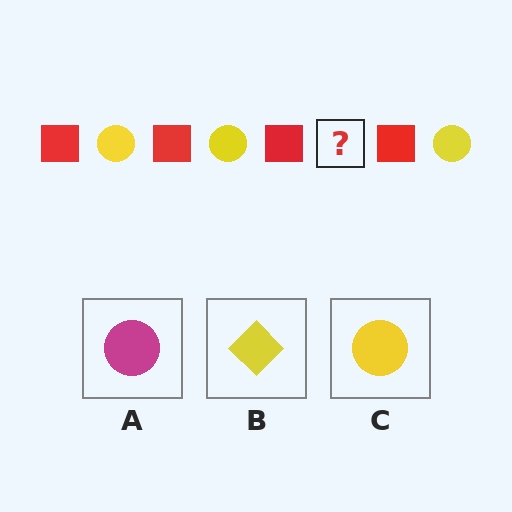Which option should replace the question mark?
Option C.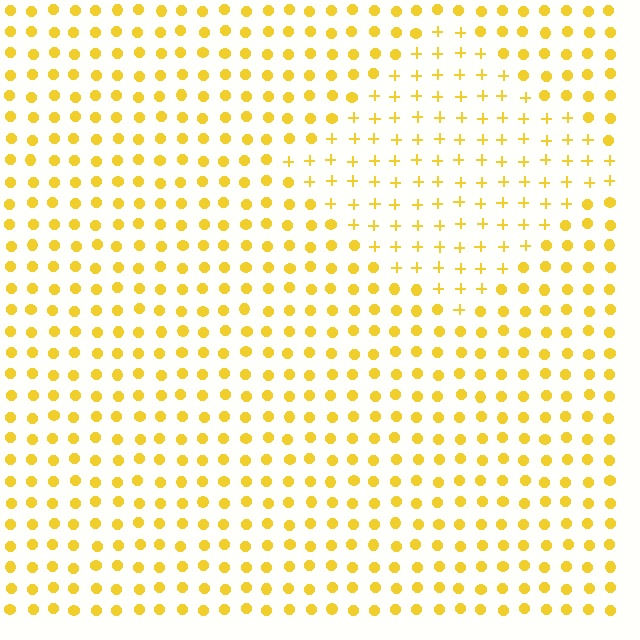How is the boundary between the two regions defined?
The boundary is defined by a change in element shape: plus signs inside vs. circles outside. All elements share the same color and spacing.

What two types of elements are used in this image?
The image uses plus signs inside the diamond region and circles outside it.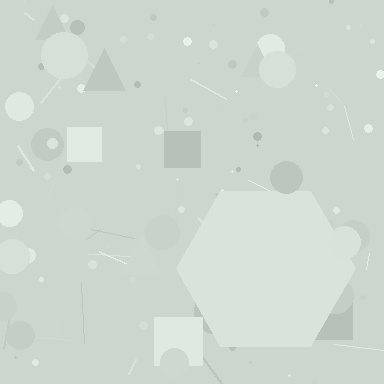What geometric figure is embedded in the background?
A hexagon is embedded in the background.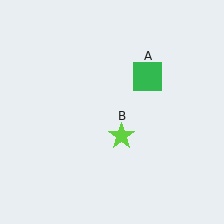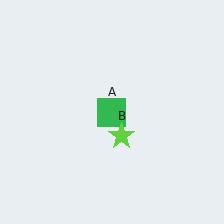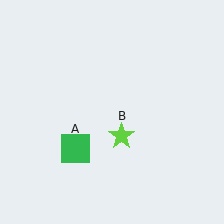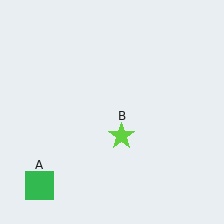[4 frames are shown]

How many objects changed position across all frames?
1 object changed position: green square (object A).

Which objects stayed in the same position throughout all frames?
Lime star (object B) remained stationary.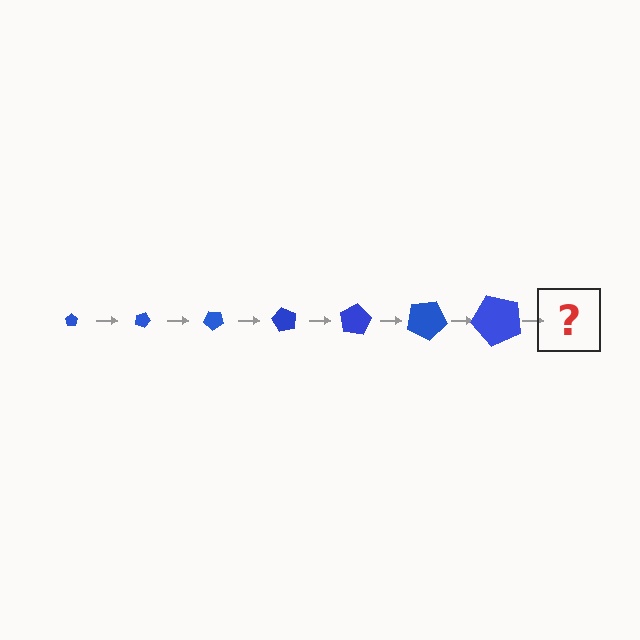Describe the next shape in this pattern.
It should be a pentagon, larger than the previous one and rotated 140 degrees from the start.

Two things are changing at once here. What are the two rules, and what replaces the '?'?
The two rules are that the pentagon grows larger each step and it rotates 20 degrees each step. The '?' should be a pentagon, larger than the previous one and rotated 140 degrees from the start.